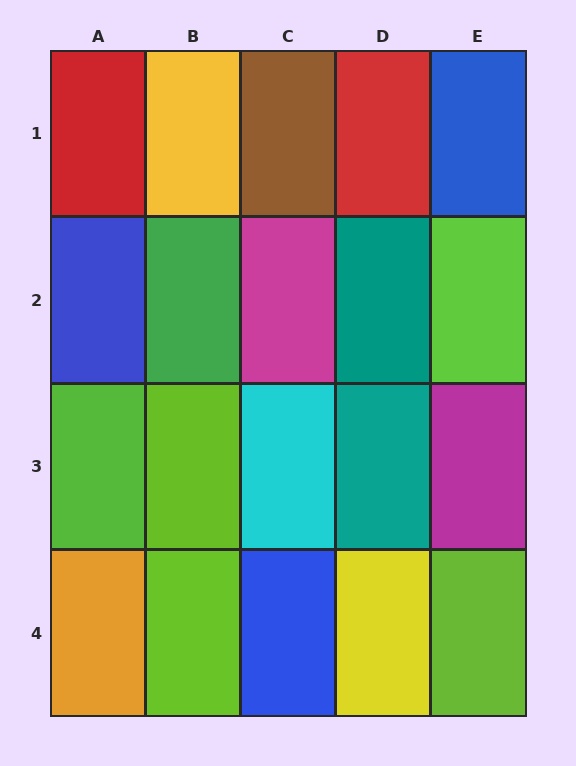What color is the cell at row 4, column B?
Lime.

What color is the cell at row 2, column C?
Magenta.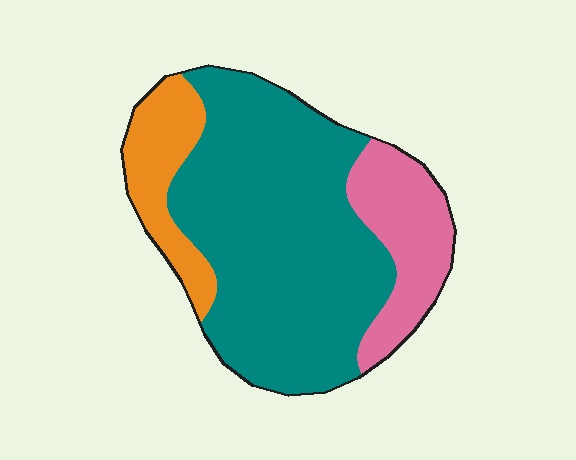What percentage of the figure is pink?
Pink covers about 20% of the figure.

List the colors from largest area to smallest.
From largest to smallest: teal, pink, orange.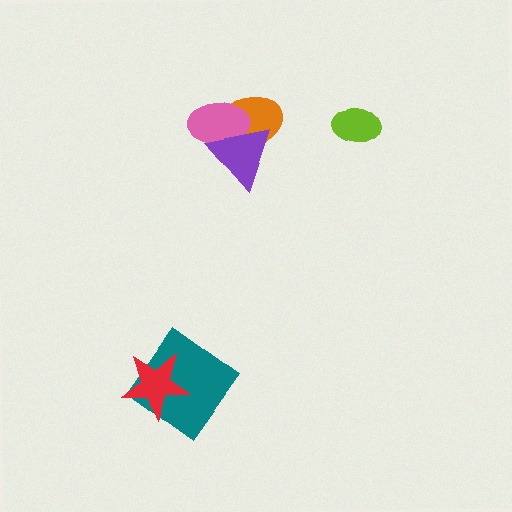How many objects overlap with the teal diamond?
1 object overlaps with the teal diamond.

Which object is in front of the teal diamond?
The red star is in front of the teal diamond.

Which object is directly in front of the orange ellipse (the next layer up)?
The pink ellipse is directly in front of the orange ellipse.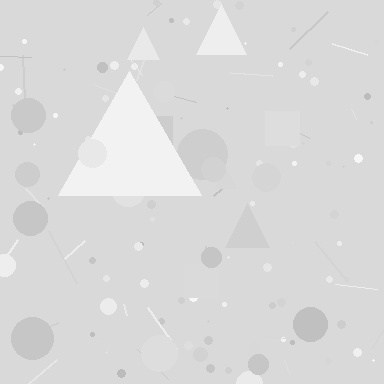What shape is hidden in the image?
A triangle is hidden in the image.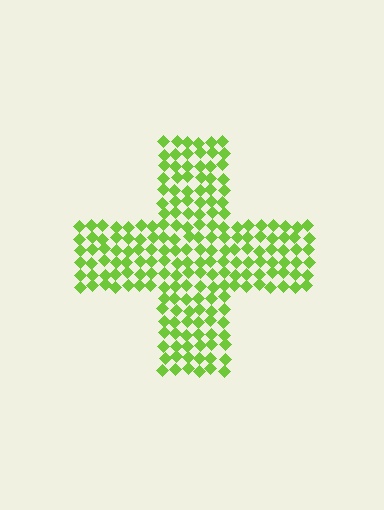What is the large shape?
The large shape is a cross.